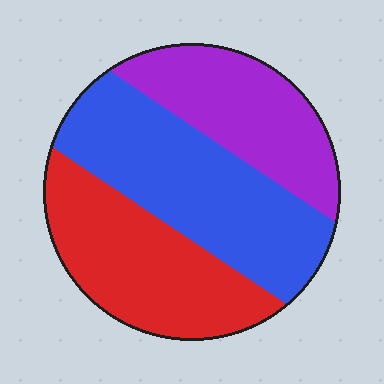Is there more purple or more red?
Red.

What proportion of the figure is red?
Red takes up between a sixth and a third of the figure.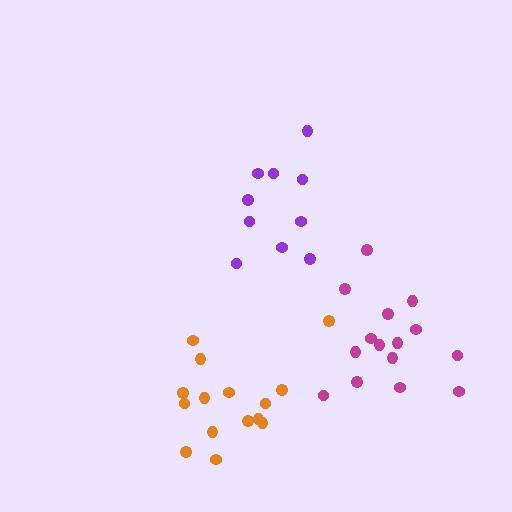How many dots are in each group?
Group 1: 10 dots, Group 2: 15 dots, Group 3: 15 dots (40 total).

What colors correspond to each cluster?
The clusters are colored: purple, orange, magenta.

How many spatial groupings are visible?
There are 3 spatial groupings.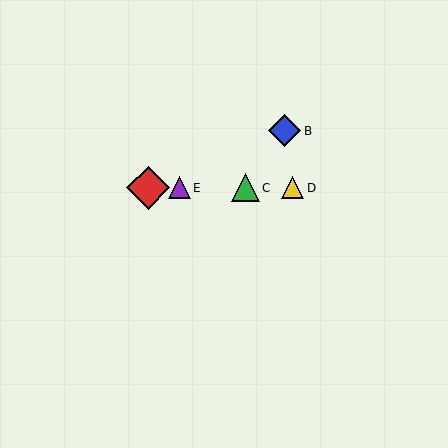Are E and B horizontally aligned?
No, E is at y≈188 and B is at y≈131.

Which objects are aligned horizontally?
Objects A, C, D, E are aligned horizontally.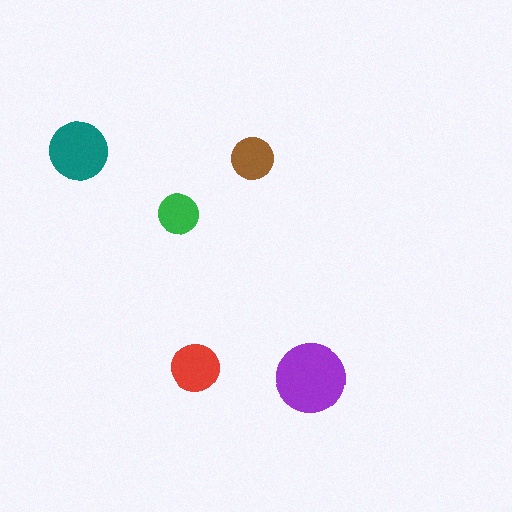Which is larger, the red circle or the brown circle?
The red one.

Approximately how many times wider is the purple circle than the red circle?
About 1.5 times wider.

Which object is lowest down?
The purple circle is bottommost.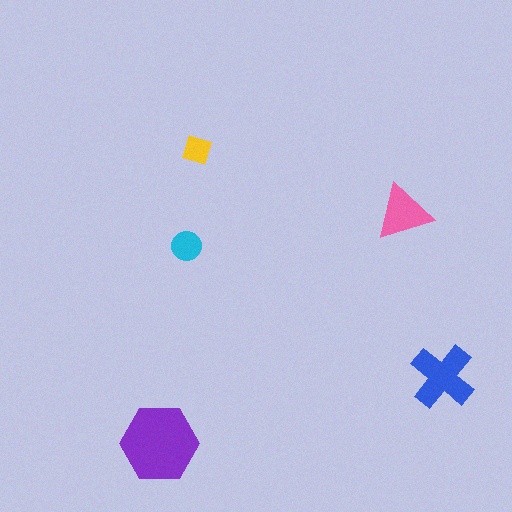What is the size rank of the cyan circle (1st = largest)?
4th.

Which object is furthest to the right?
The blue cross is rightmost.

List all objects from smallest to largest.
The yellow diamond, the cyan circle, the pink triangle, the blue cross, the purple hexagon.